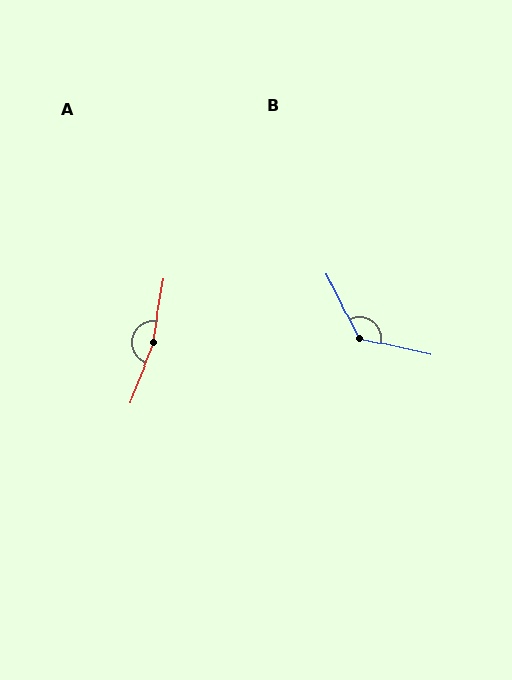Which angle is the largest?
A, at approximately 167 degrees.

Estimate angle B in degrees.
Approximately 129 degrees.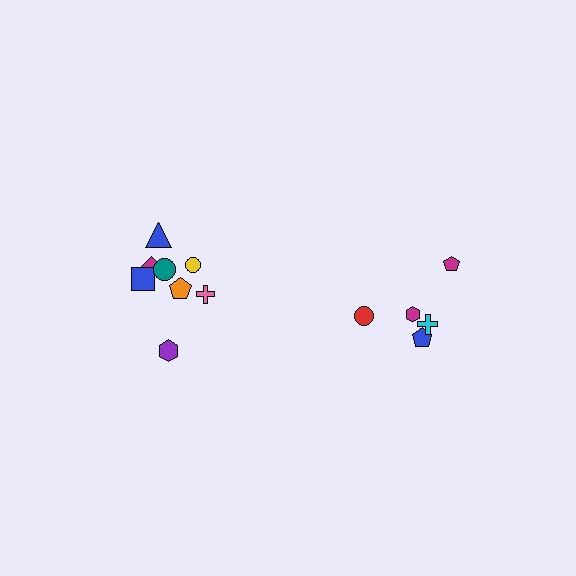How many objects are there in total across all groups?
There are 13 objects.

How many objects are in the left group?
There are 8 objects.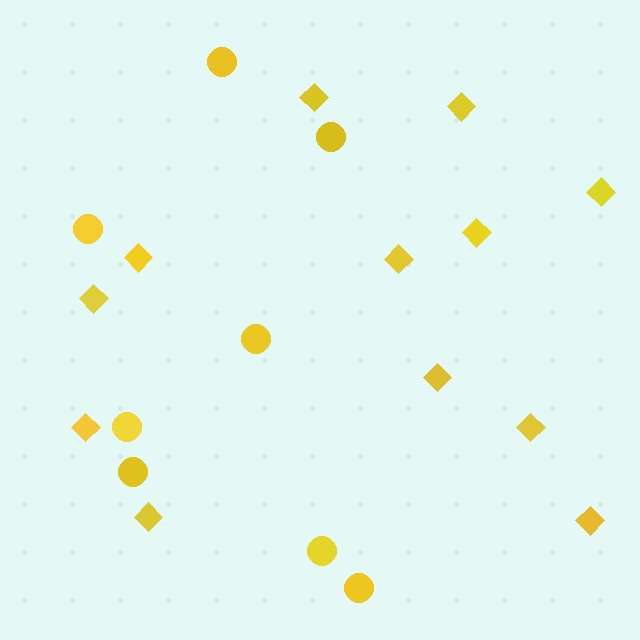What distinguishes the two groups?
There are 2 groups: one group of diamonds (12) and one group of circles (8).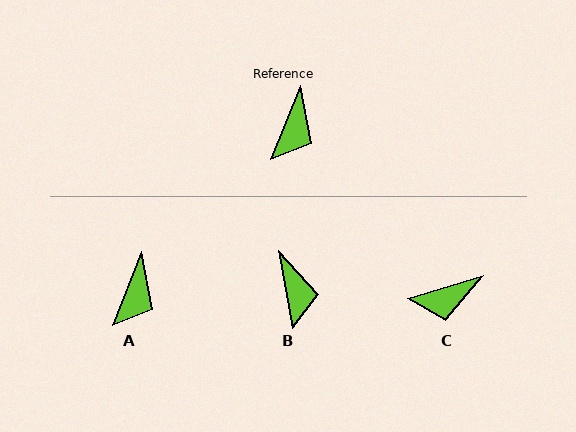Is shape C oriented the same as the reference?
No, it is off by about 51 degrees.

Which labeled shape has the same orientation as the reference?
A.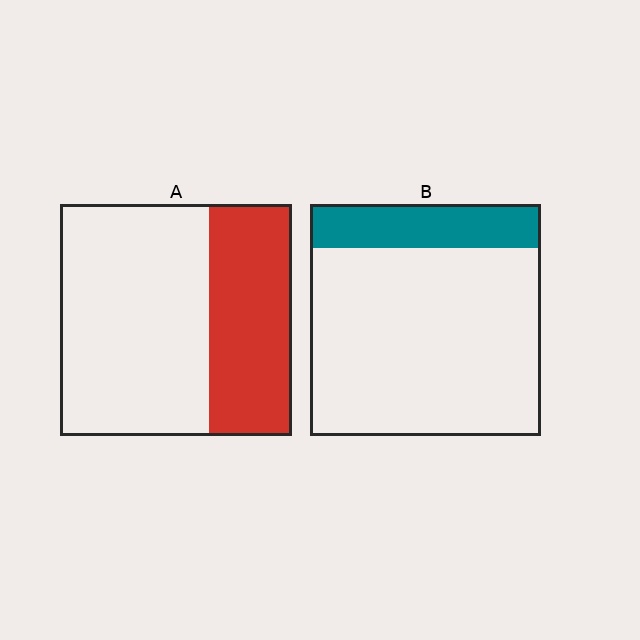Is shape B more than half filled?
No.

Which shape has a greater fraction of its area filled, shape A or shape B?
Shape A.